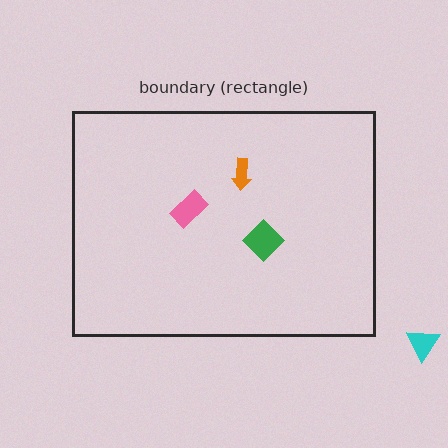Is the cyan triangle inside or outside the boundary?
Outside.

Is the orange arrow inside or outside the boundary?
Inside.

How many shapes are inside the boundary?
3 inside, 1 outside.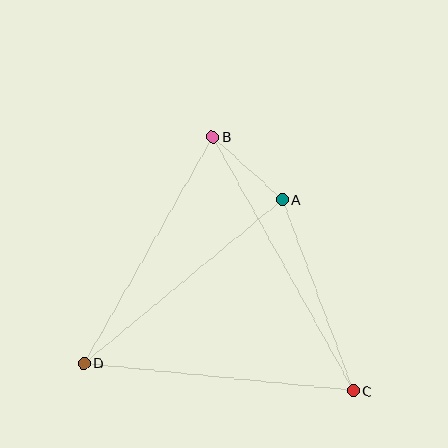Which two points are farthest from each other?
Points B and C are farthest from each other.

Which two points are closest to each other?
Points A and B are closest to each other.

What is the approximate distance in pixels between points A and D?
The distance between A and D is approximately 257 pixels.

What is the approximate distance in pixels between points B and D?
The distance between B and D is approximately 261 pixels.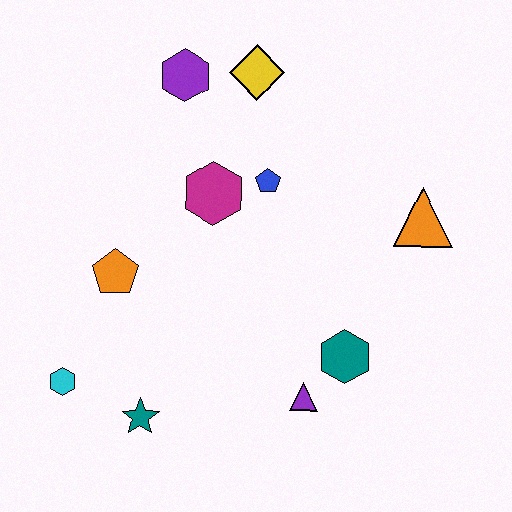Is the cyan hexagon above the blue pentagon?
No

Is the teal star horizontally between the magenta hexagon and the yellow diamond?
No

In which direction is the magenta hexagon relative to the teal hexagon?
The magenta hexagon is above the teal hexagon.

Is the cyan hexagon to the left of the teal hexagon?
Yes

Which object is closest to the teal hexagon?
The purple triangle is closest to the teal hexagon.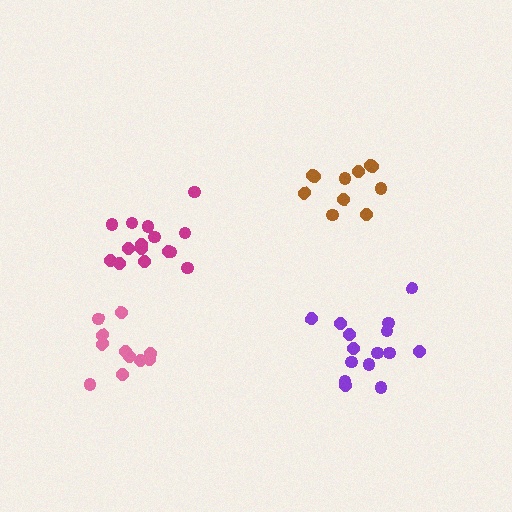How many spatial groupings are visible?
There are 4 spatial groupings.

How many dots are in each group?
Group 1: 15 dots, Group 2: 11 dots, Group 3: 15 dots, Group 4: 11 dots (52 total).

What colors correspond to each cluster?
The clusters are colored: magenta, brown, purple, pink.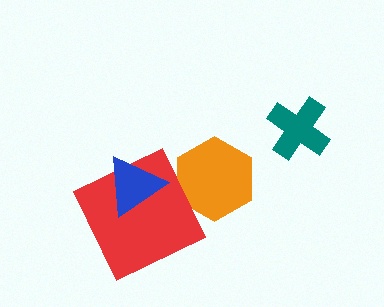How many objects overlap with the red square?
1 object overlaps with the red square.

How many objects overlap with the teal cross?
0 objects overlap with the teal cross.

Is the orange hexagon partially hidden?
No, no other shape covers it.